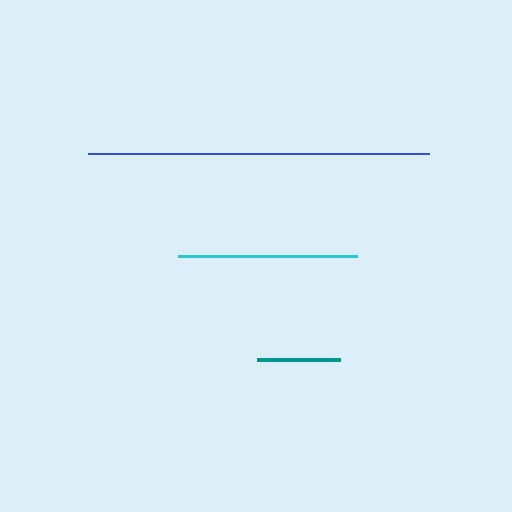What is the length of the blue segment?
The blue segment is approximately 341 pixels long.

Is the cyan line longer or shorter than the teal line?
The cyan line is longer than the teal line.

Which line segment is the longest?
The blue line is the longest at approximately 341 pixels.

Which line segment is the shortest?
The teal line is the shortest at approximately 83 pixels.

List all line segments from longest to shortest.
From longest to shortest: blue, cyan, teal.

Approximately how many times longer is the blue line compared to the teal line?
The blue line is approximately 4.1 times the length of the teal line.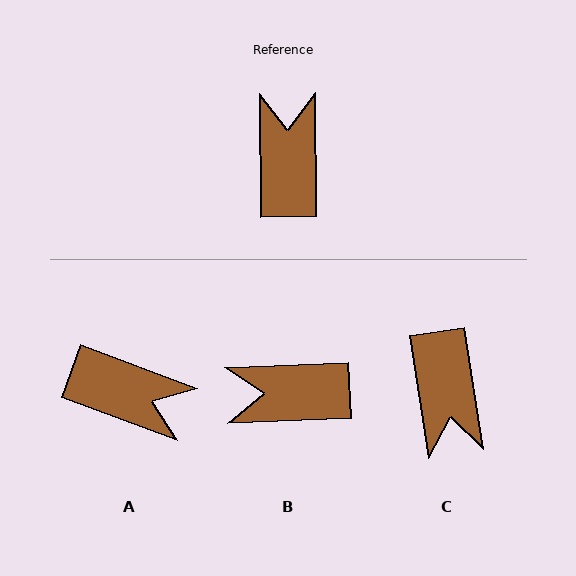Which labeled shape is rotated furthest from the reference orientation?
C, about 172 degrees away.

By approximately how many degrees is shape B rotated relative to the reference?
Approximately 92 degrees counter-clockwise.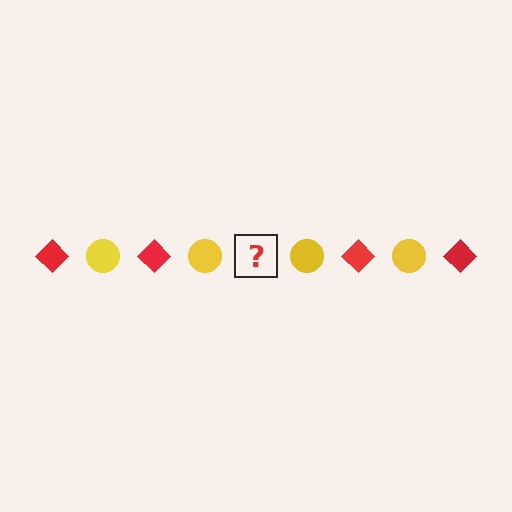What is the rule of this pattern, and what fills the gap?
The rule is that the pattern alternates between red diamond and yellow circle. The gap should be filled with a red diamond.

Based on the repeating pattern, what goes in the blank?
The blank should be a red diamond.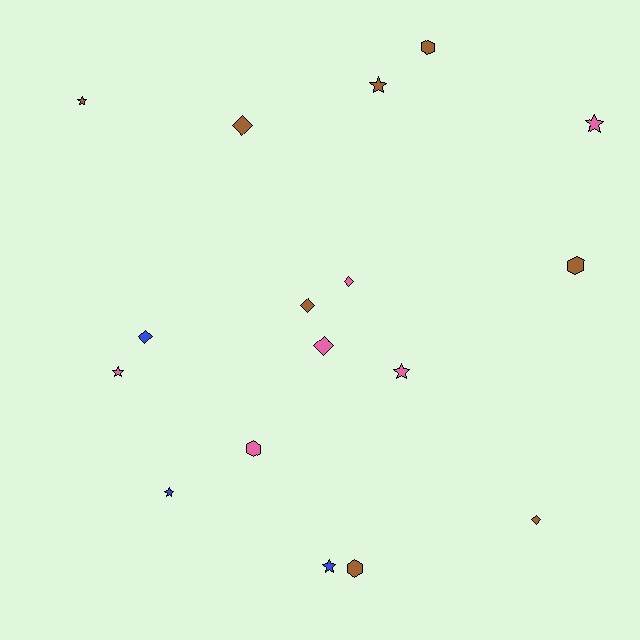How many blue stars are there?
There are 2 blue stars.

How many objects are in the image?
There are 17 objects.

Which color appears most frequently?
Brown, with 8 objects.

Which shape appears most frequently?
Star, with 7 objects.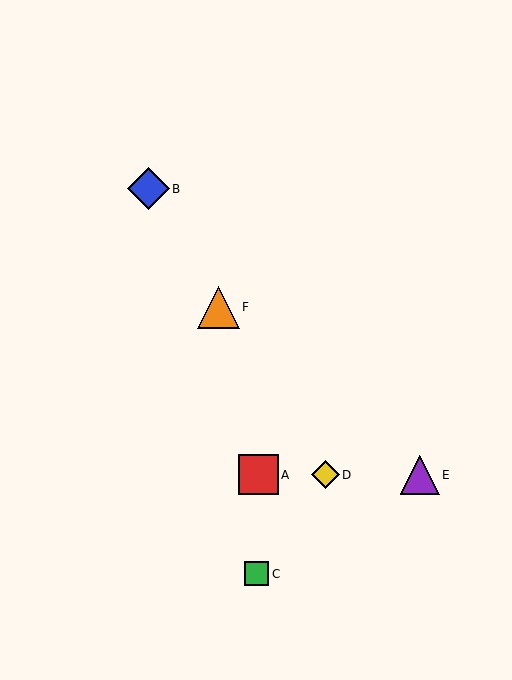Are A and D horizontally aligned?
Yes, both are at y≈475.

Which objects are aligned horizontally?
Objects A, D, E are aligned horizontally.